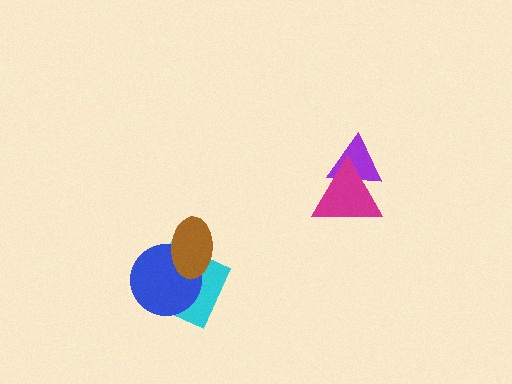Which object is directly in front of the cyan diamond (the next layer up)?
The blue circle is directly in front of the cyan diamond.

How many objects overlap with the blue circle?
2 objects overlap with the blue circle.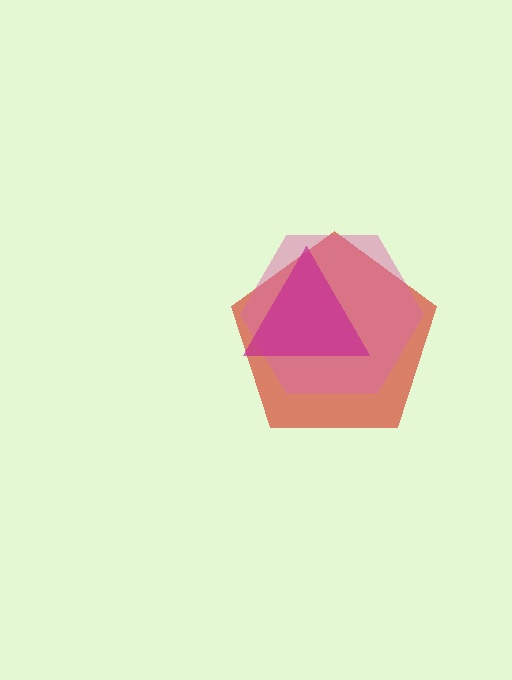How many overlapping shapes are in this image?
There are 3 overlapping shapes in the image.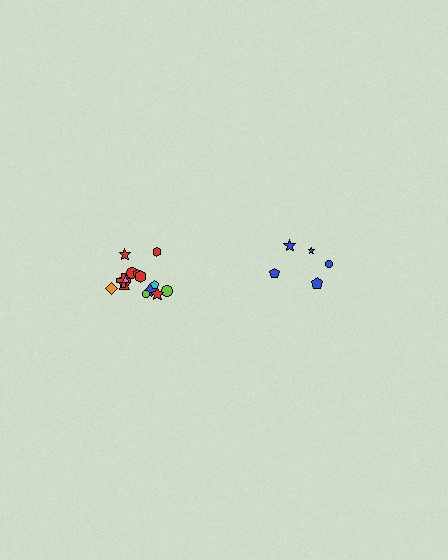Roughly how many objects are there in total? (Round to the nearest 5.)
Roughly 20 objects in total.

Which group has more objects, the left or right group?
The left group.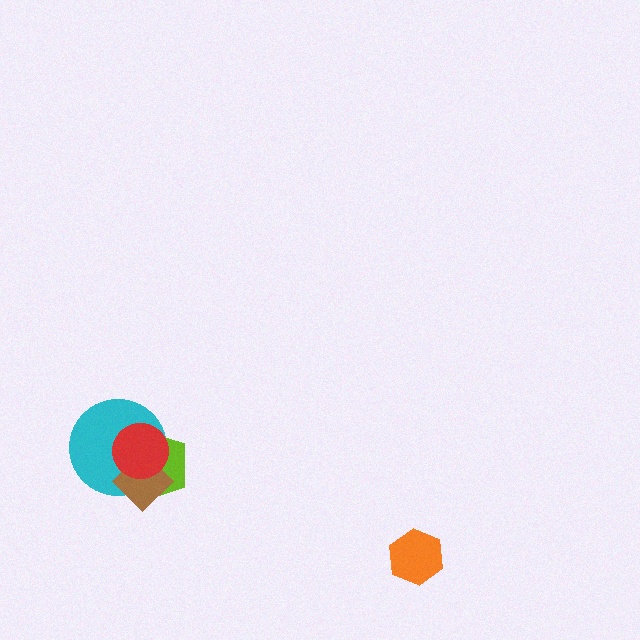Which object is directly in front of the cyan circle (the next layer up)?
The lime pentagon is directly in front of the cyan circle.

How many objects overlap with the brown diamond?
3 objects overlap with the brown diamond.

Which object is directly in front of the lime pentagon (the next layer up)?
The brown diamond is directly in front of the lime pentagon.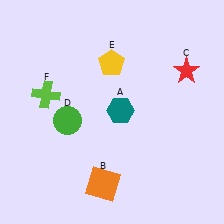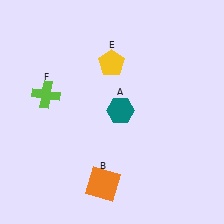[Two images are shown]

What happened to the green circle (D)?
The green circle (D) was removed in Image 2. It was in the bottom-left area of Image 1.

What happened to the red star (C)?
The red star (C) was removed in Image 2. It was in the top-right area of Image 1.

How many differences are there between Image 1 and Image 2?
There are 2 differences between the two images.